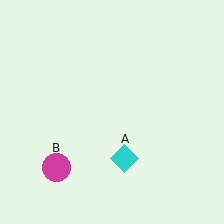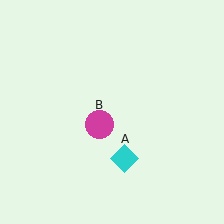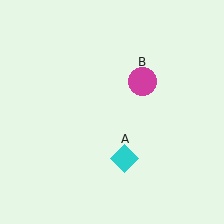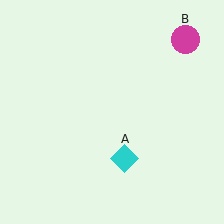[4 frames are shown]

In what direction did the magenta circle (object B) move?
The magenta circle (object B) moved up and to the right.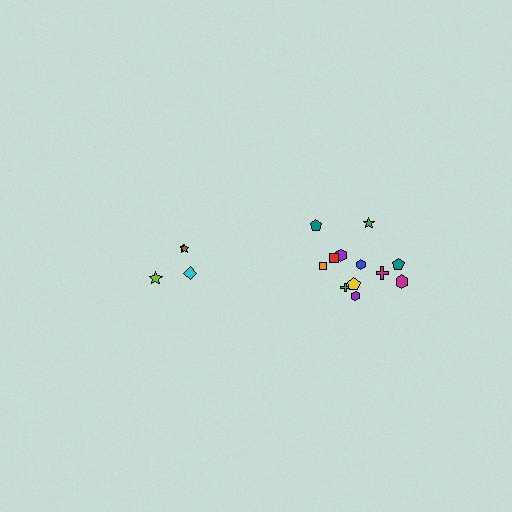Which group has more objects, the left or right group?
The right group.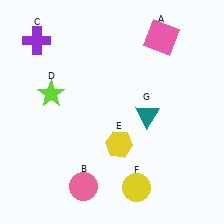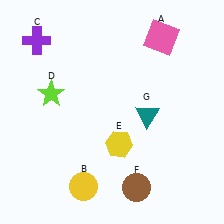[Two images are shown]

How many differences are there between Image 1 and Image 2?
There are 2 differences between the two images.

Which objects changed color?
B changed from pink to yellow. F changed from yellow to brown.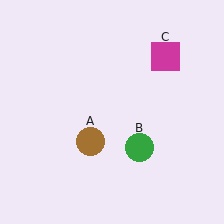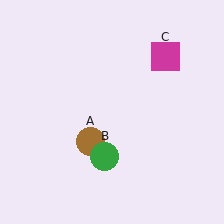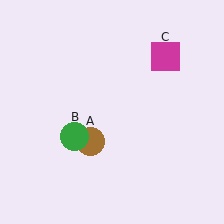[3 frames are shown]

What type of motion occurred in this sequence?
The green circle (object B) rotated clockwise around the center of the scene.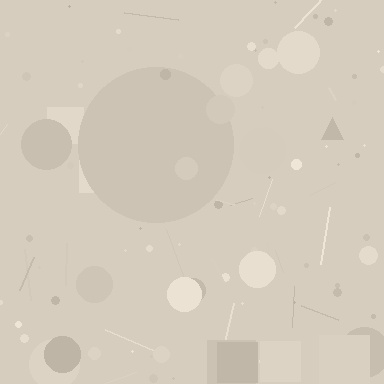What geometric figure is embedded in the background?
A circle is embedded in the background.